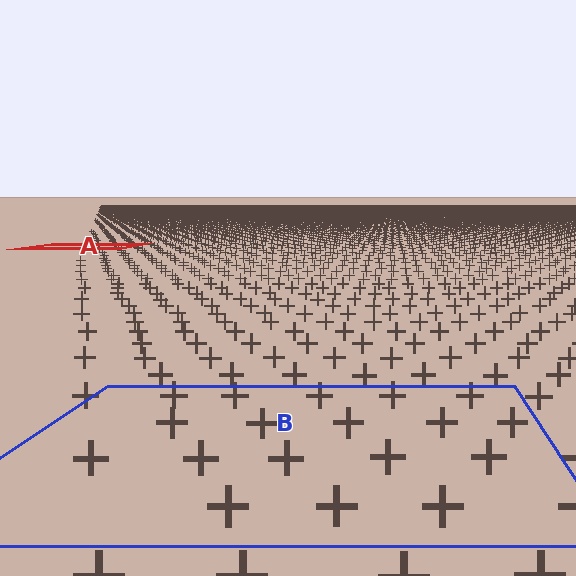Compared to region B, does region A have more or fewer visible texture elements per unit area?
Region A has more texture elements per unit area — they are packed more densely because it is farther away.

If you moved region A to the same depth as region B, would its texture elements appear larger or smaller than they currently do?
They would appear larger. At a closer depth, the same texture elements are projected at a bigger on-screen size.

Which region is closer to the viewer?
Region B is closer. The texture elements there are larger and more spread out.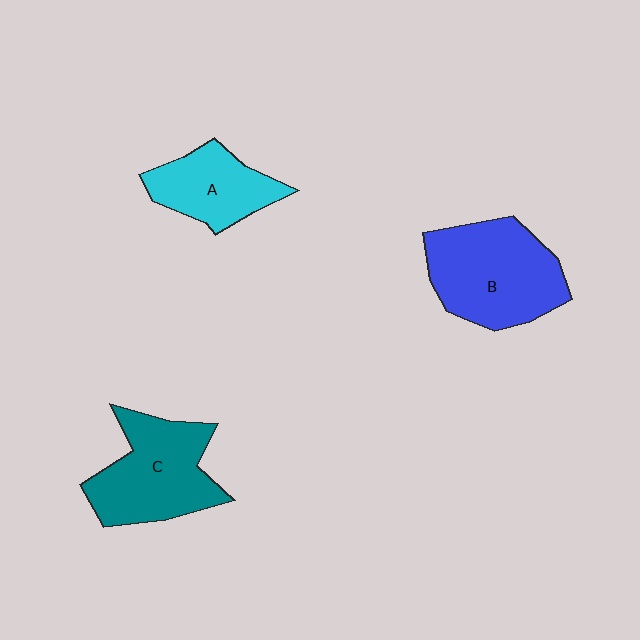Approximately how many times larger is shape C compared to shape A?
Approximately 1.4 times.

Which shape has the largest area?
Shape B (blue).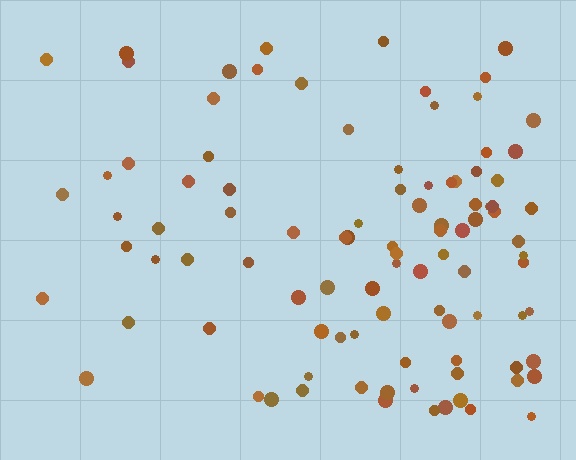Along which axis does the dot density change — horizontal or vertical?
Horizontal.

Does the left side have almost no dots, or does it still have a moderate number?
Still a moderate number, just noticeably fewer than the right.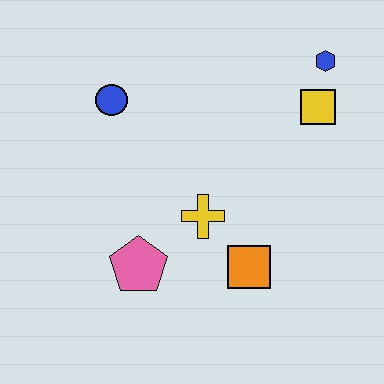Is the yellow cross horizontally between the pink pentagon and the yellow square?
Yes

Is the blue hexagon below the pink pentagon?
No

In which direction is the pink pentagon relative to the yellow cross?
The pink pentagon is to the left of the yellow cross.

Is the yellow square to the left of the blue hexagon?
Yes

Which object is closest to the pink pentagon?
The yellow cross is closest to the pink pentagon.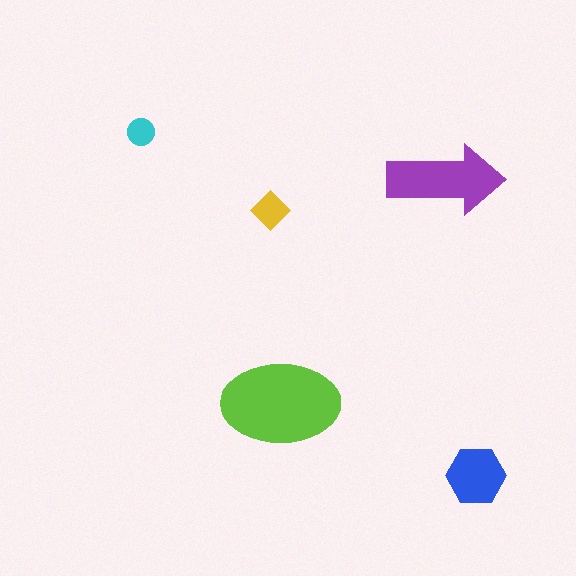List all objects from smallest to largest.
The cyan circle, the yellow diamond, the blue hexagon, the purple arrow, the lime ellipse.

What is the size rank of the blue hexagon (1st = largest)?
3rd.